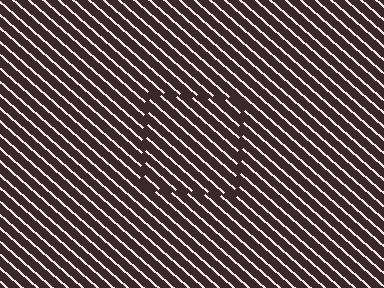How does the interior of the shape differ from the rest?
The interior of the shape contains the same grating, shifted by half a period — the contour is defined by the phase discontinuity where line-ends from the inner and outer gratings abut.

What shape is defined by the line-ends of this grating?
An illusory square. The interior of the shape contains the same grating, shifted by half a period — the contour is defined by the phase discontinuity where line-ends from the inner and outer gratings abut.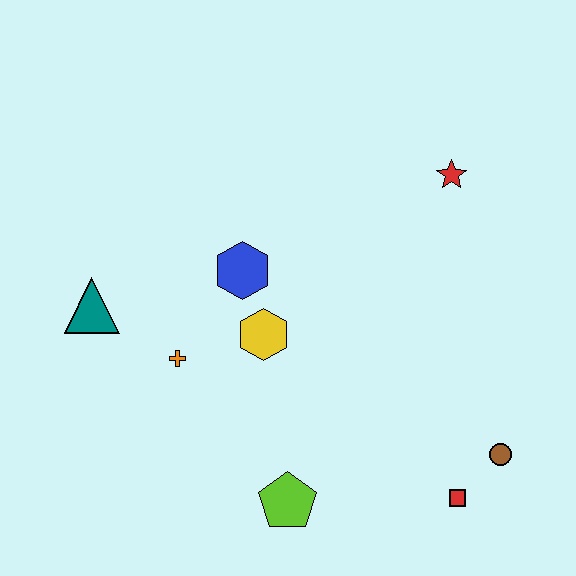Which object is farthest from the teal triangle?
The brown circle is farthest from the teal triangle.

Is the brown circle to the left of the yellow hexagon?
No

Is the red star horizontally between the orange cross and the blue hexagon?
No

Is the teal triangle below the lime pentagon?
No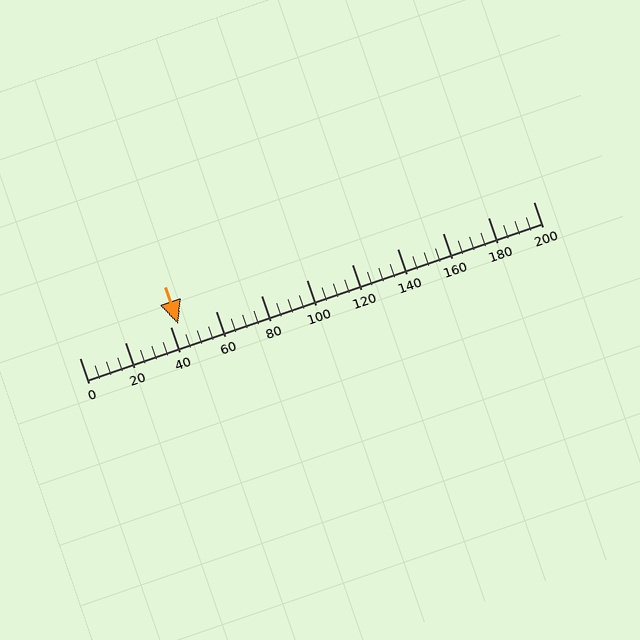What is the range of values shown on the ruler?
The ruler shows values from 0 to 200.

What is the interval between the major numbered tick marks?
The major tick marks are spaced 20 units apart.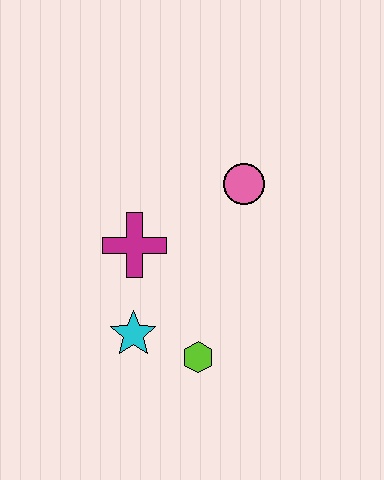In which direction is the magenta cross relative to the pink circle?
The magenta cross is to the left of the pink circle.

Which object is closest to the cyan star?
The lime hexagon is closest to the cyan star.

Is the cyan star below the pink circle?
Yes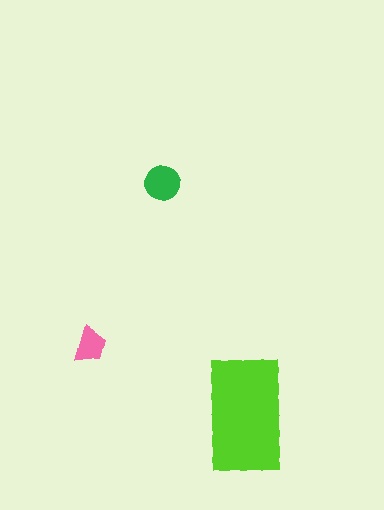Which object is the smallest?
The pink trapezoid.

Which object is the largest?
The lime rectangle.